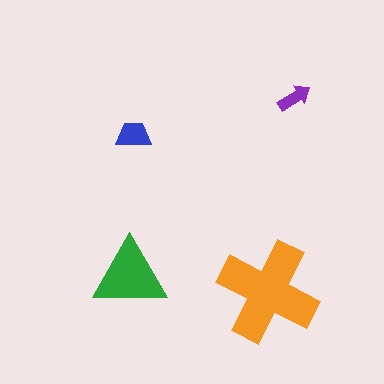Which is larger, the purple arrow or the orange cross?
The orange cross.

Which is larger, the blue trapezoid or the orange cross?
The orange cross.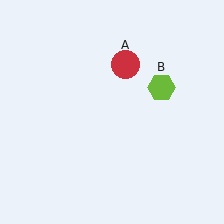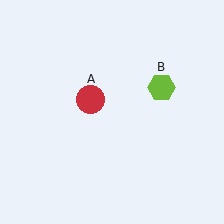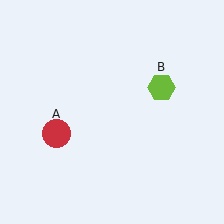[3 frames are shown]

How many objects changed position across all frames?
1 object changed position: red circle (object A).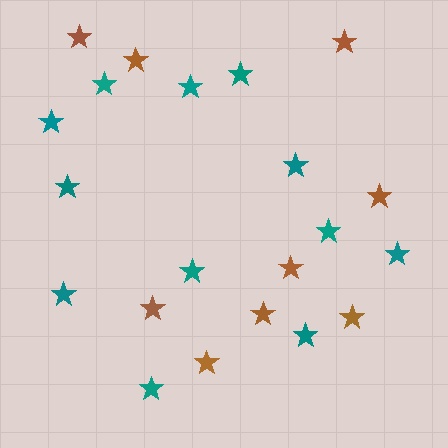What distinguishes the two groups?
There are 2 groups: one group of brown stars (9) and one group of teal stars (12).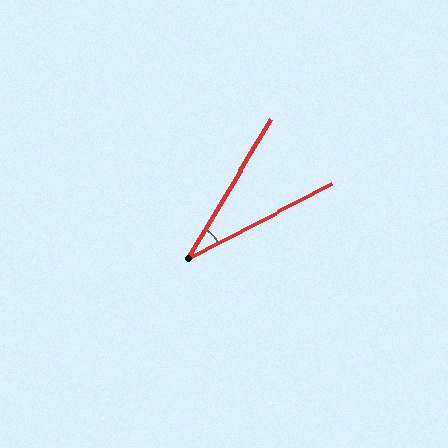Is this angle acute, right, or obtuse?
It is acute.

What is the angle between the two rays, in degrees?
Approximately 32 degrees.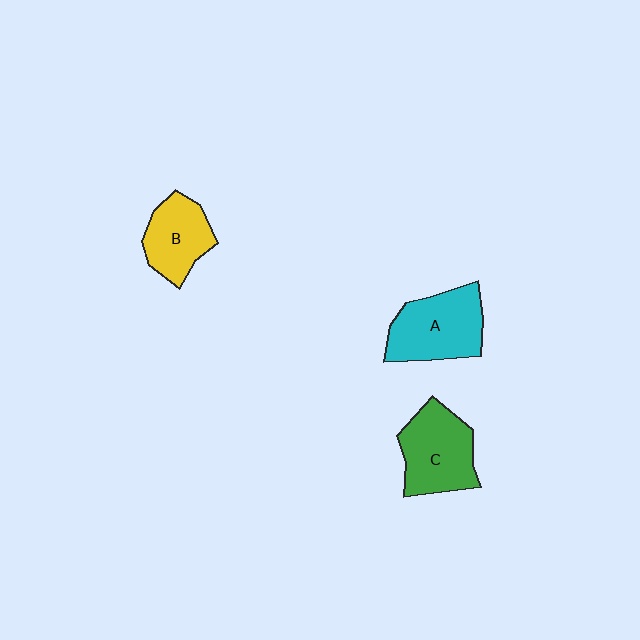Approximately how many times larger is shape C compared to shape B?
Approximately 1.3 times.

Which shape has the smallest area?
Shape B (yellow).